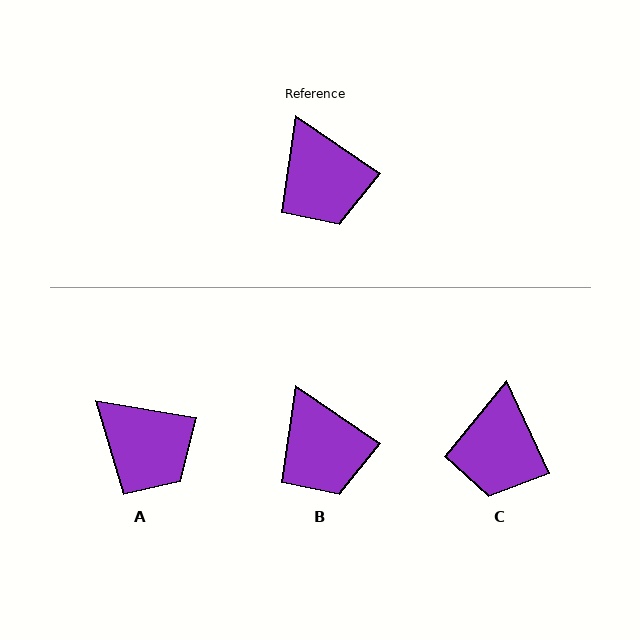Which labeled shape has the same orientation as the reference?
B.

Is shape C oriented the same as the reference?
No, it is off by about 31 degrees.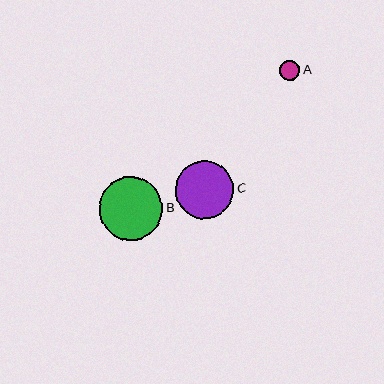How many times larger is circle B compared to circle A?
Circle B is approximately 3.1 times the size of circle A.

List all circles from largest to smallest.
From largest to smallest: B, C, A.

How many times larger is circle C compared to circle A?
Circle C is approximately 2.9 times the size of circle A.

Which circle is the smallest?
Circle A is the smallest with a size of approximately 20 pixels.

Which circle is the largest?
Circle B is the largest with a size of approximately 63 pixels.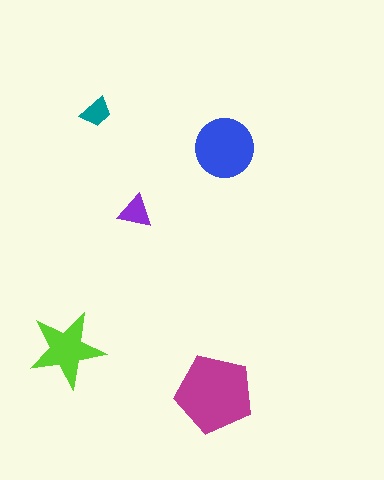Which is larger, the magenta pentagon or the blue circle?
The magenta pentagon.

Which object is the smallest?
The teal trapezoid.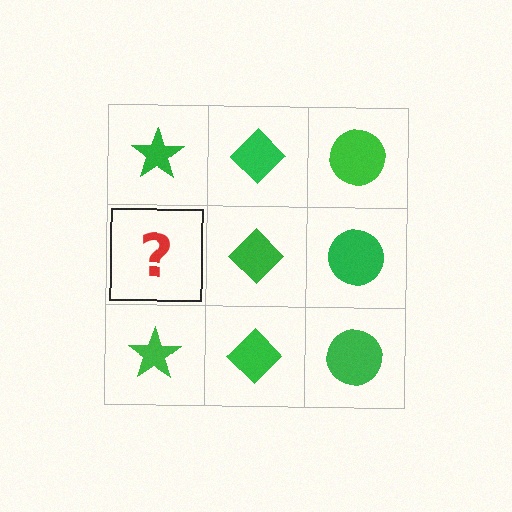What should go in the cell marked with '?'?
The missing cell should contain a green star.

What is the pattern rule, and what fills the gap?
The rule is that each column has a consistent shape. The gap should be filled with a green star.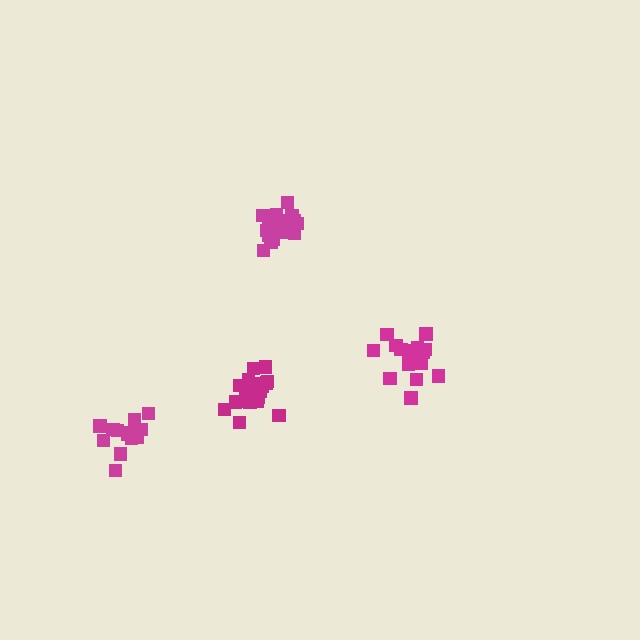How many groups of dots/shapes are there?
There are 4 groups.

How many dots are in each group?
Group 1: 21 dots, Group 2: 17 dots, Group 3: 15 dots, Group 4: 21 dots (74 total).